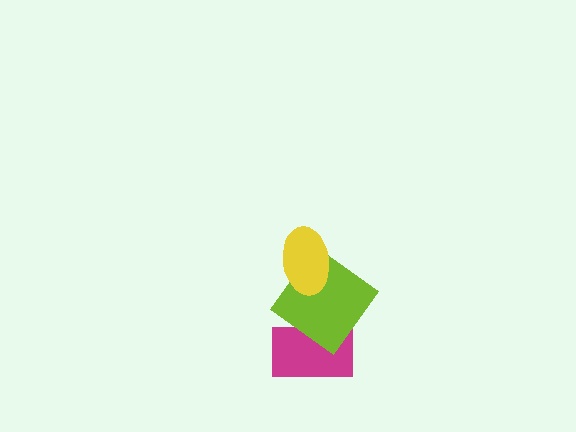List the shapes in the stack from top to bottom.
From top to bottom: the yellow ellipse, the lime diamond, the magenta rectangle.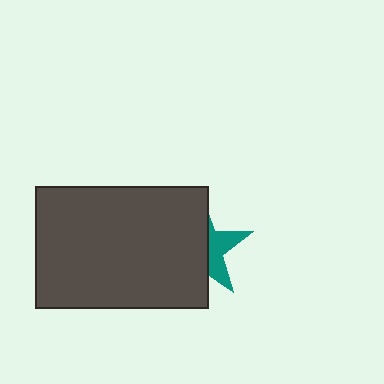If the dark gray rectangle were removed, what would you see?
You would see the complete teal star.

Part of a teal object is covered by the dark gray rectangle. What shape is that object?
It is a star.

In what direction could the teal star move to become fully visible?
The teal star could move right. That would shift it out from behind the dark gray rectangle entirely.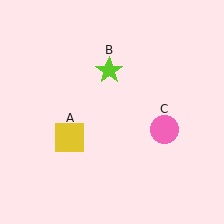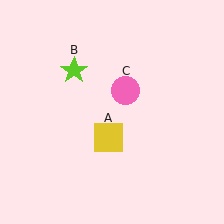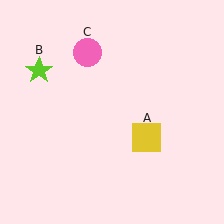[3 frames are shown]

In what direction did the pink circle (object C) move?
The pink circle (object C) moved up and to the left.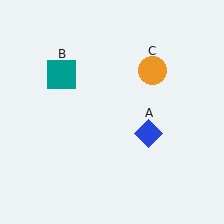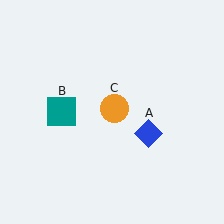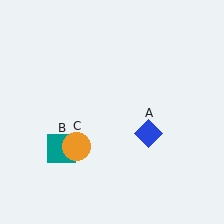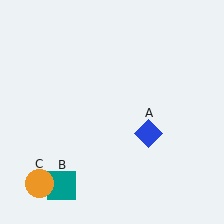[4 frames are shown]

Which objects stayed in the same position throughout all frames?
Blue diamond (object A) remained stationary.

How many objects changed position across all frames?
2 objects changed position: teal square (object B), orange circle (object C).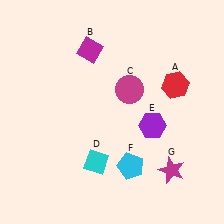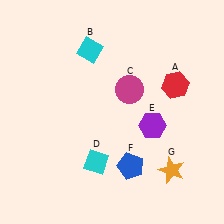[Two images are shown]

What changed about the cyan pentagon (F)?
In Image 1, F is cyan. In Image 2, it changed to blue.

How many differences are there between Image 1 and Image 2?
There are 3 differences between the two images.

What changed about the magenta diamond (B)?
In Image 1, B is magenta. In Image 2, it changed to cyan.